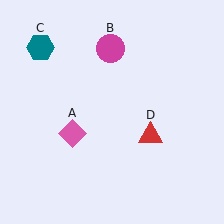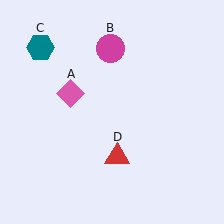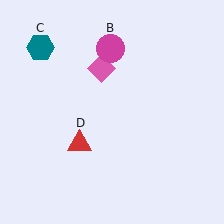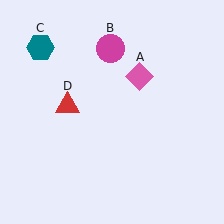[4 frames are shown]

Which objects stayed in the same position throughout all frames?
Magenta circle (object B) and teal hexagon (object C) remained stationary.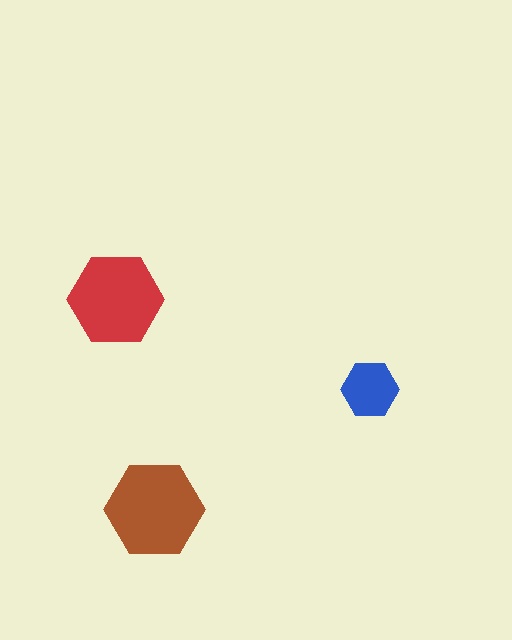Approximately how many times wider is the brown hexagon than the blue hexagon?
About 1.5 times wider.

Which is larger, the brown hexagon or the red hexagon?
The brown one.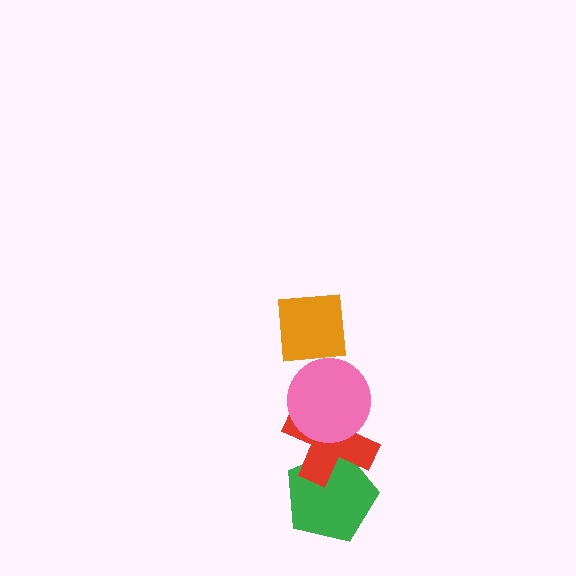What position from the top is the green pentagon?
The green pentagon is 4th from the top.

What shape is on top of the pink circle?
The orange square is on top of the pink circle.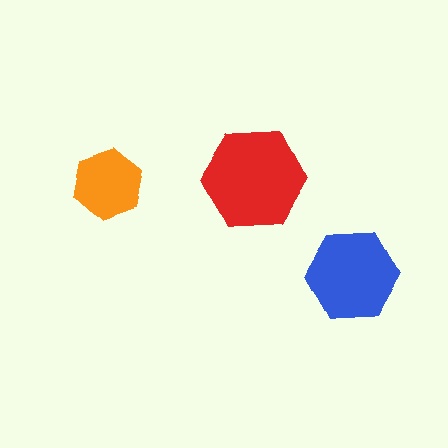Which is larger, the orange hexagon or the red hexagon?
The red one.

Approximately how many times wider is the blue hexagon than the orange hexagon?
About 1.5 times wider.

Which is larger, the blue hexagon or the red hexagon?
The red one.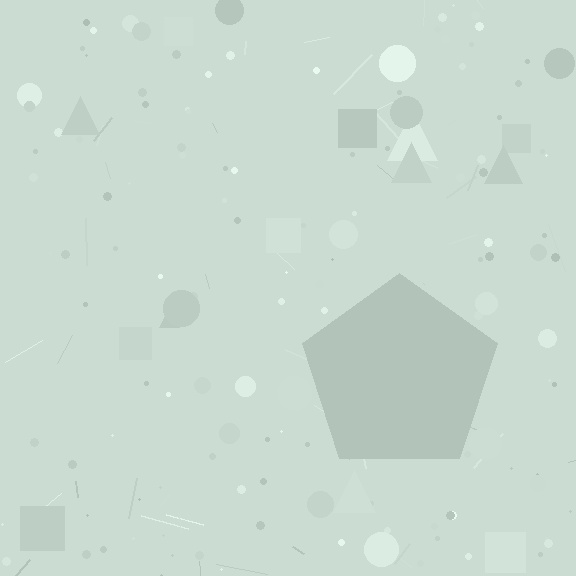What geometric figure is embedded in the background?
A pentagon is embedded in the background.